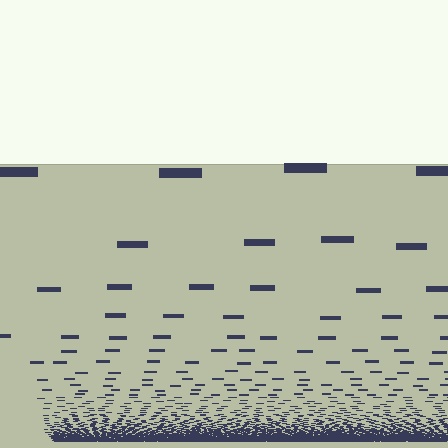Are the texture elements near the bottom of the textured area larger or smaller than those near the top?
Smaller. The gradient is inverted — elements near the bottom are smaller and denser.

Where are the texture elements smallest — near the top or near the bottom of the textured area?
Near the bottom.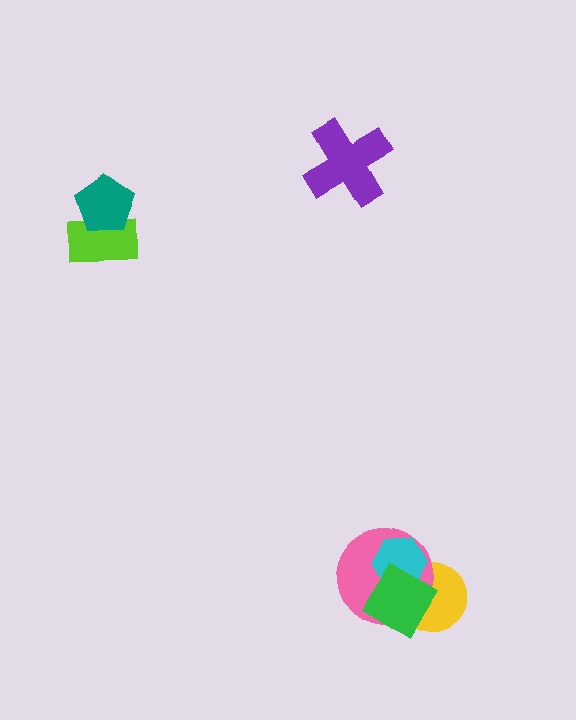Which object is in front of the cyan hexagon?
The green diamond is in front of the cyan hexagon.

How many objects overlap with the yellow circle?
3 objects overlap with the yellow circle.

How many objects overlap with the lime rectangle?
1 object overlaps with the lime rectangle.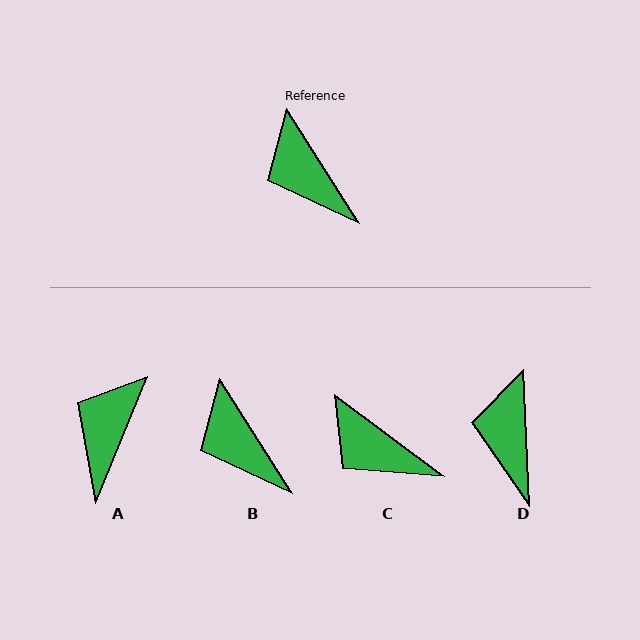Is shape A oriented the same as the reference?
No, it is off by about 55 degrees.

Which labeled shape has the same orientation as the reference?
B.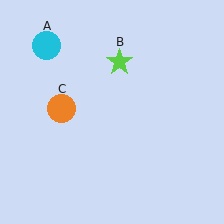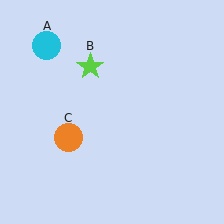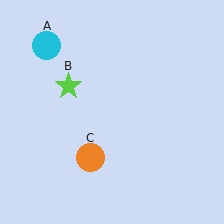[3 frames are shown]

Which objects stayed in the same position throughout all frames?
Cyan circle (object A) remained stationary.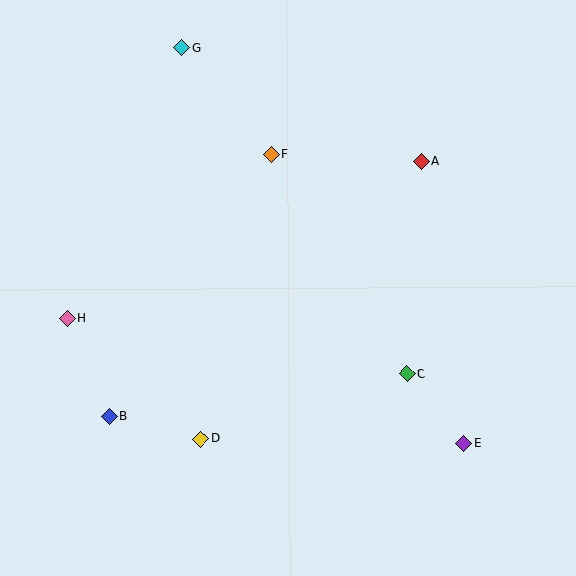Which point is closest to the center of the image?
Point F at (271, 154) is closest to the center.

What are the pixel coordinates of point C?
Point C is at (407, 374).